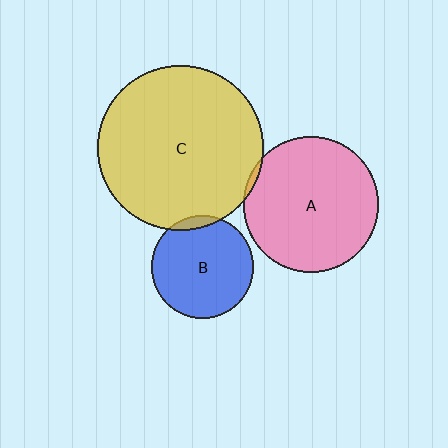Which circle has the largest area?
Circle C (yellow).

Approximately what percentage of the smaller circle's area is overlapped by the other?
Approximately 5%.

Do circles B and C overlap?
Yes.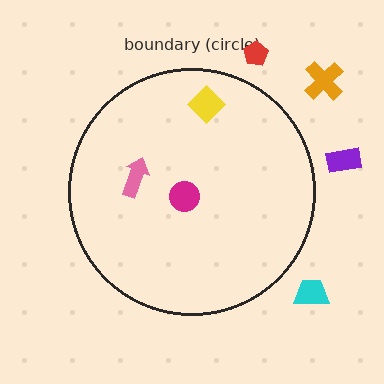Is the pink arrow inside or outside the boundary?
Inside.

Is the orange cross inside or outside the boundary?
Outside.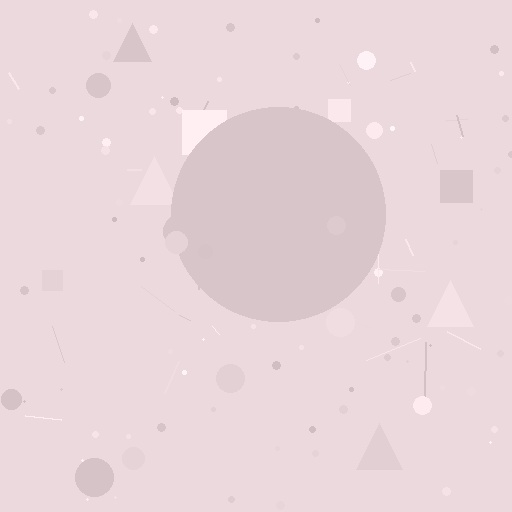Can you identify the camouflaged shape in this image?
The camouflaged shape is a circle.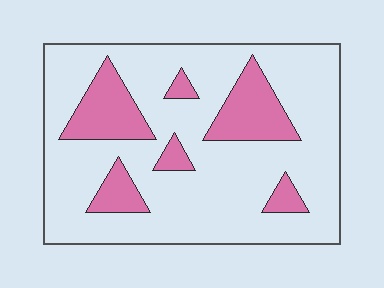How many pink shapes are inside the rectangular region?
6.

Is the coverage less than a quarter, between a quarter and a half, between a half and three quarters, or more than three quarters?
Less than a quarter.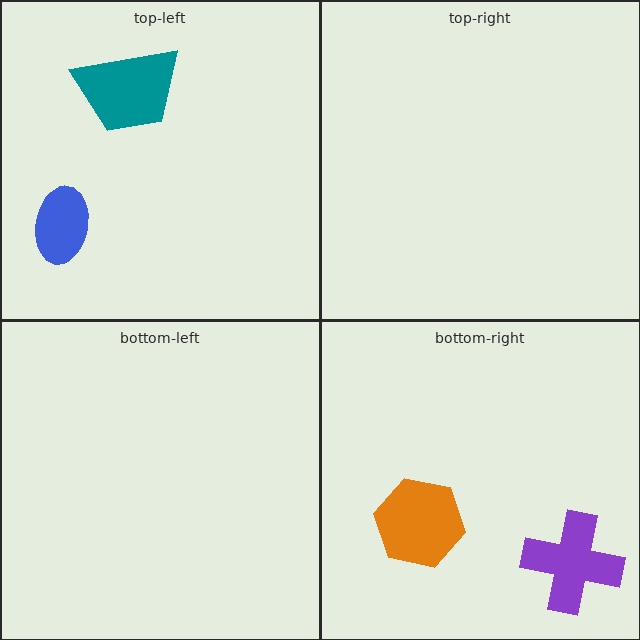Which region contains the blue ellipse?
The top-left region.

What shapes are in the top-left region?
The teal trapezoid, the blue ellipse.